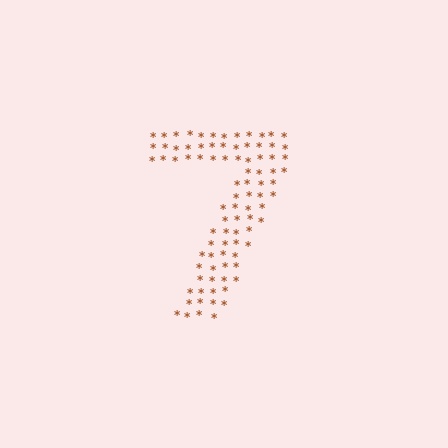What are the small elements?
The small elements are asterisks.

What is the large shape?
The large shape is the digit 7.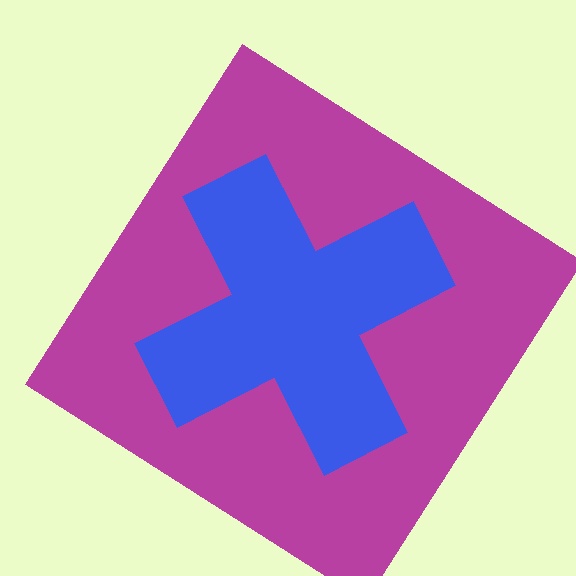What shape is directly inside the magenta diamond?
The blue cross.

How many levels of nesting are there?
2.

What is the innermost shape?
The blue cross.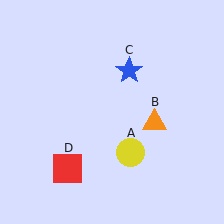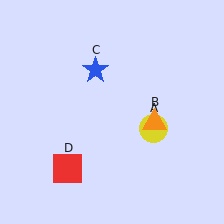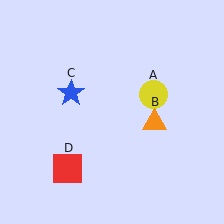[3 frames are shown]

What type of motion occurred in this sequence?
The yellow circle (object A), blue star (object C) rotated counterclockwise around the center of the scene.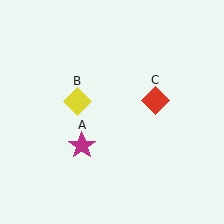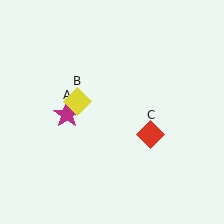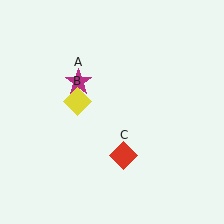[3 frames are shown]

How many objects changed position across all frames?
2 objects changed position: magenta star (object A), red diamond (object C).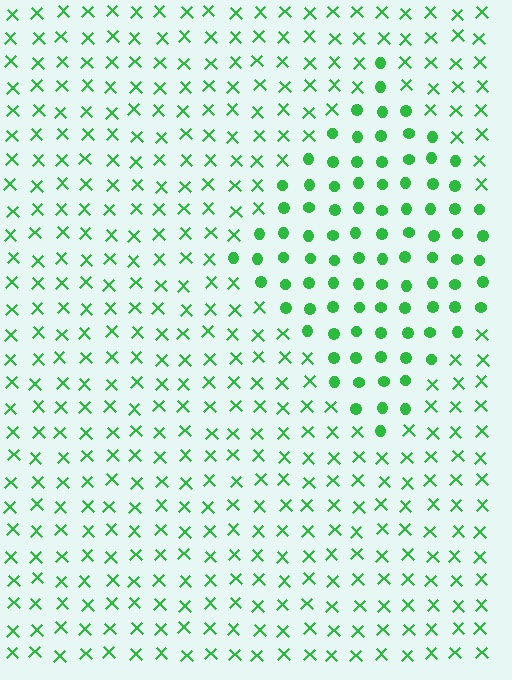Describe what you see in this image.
The image is filled with small green elements arranged in a uniform grid. A diamond-shaped region contains circles, while the surrounding area contains X marks. The boundary is defined purely by the change in element shape.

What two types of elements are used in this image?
The image uses circles inside the diamond region and X marks outside it.